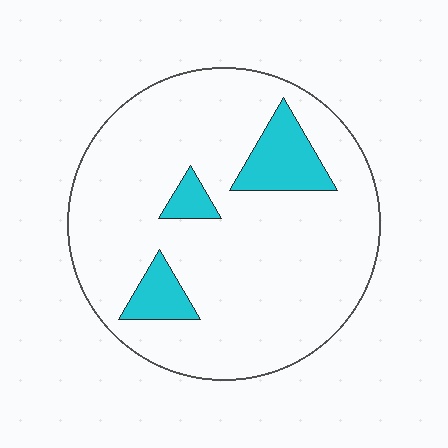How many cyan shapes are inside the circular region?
3.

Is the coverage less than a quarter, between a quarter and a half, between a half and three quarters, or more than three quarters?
Less than a quarter.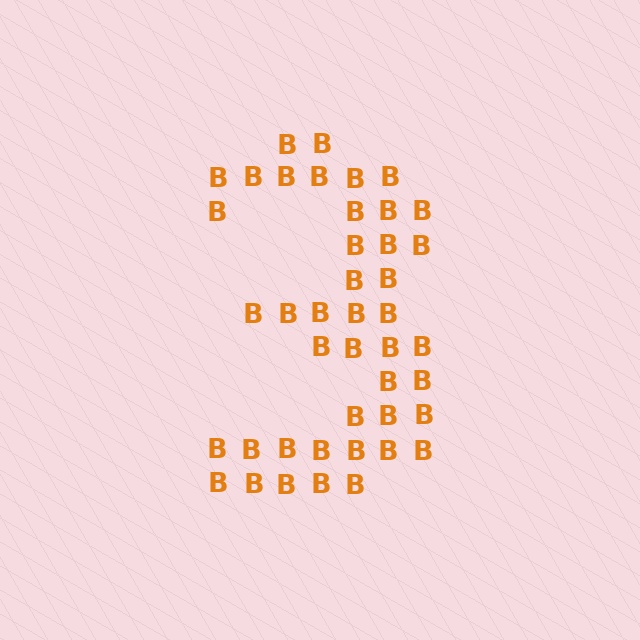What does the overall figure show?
The overall figure shows the digit 3.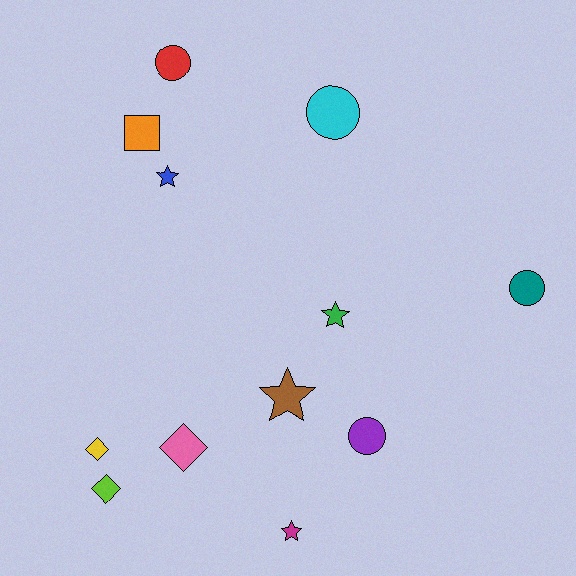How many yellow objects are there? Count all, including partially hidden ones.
There is 1 yellow object.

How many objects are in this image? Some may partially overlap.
There are 12 objects.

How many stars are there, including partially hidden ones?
There are 4 stars.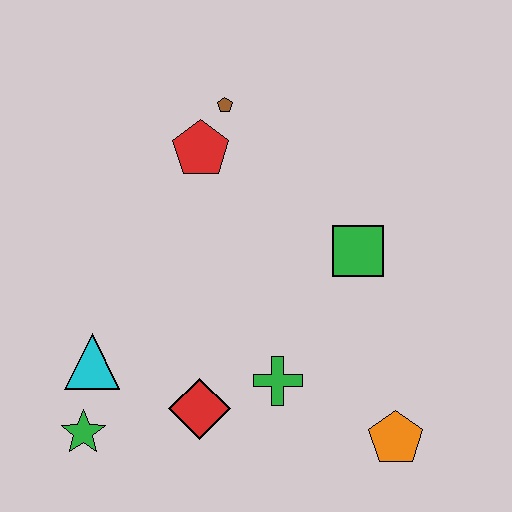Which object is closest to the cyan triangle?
The green star is closest to the cyan triangle.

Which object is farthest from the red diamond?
The brown pentagon is farthest from the red diamond.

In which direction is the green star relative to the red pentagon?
The green star is below the red pentagon.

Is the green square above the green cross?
Yes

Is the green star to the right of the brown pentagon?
No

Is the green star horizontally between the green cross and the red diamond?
No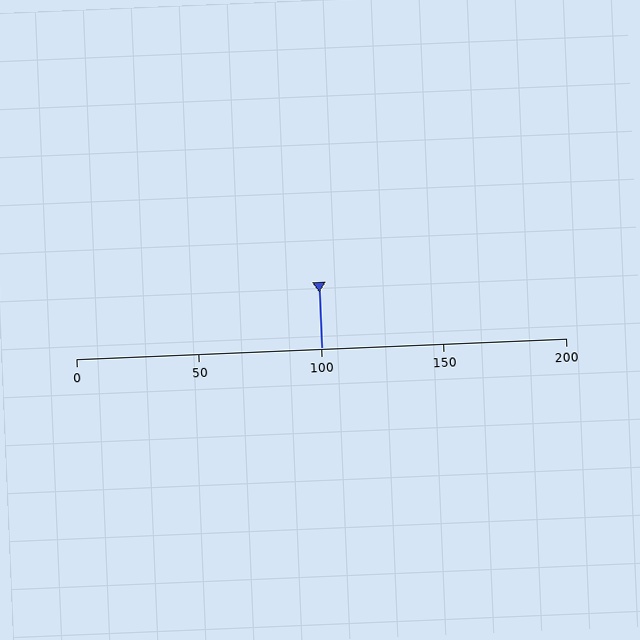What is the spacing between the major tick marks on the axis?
The major ticks are spaced 50 apart.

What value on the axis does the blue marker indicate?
The marker indicates approximately 100.